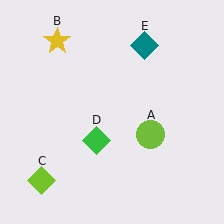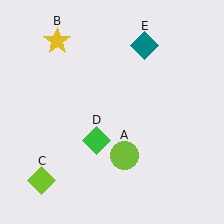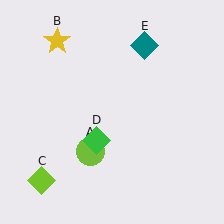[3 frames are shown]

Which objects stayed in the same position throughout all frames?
Yellow star (object B) and lime diamond (object C) and green diamond (object D) and teal diamond (object E) remained stationary.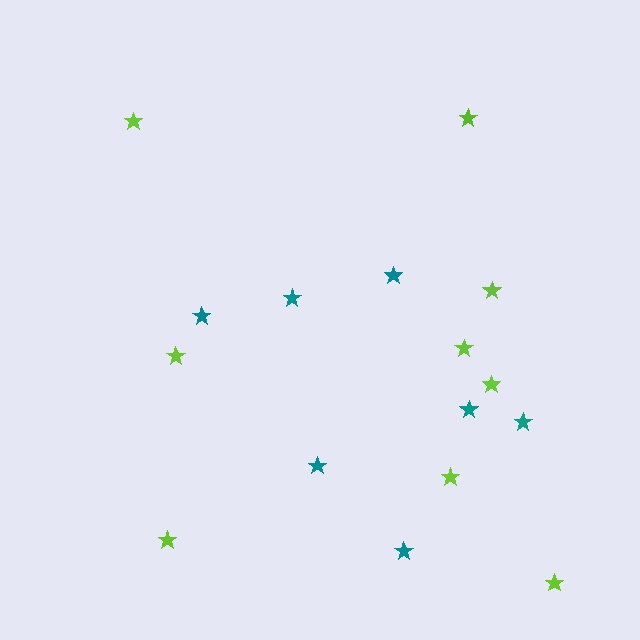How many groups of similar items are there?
There are 2 groups: one group of teal stars (7) and one group of lime stars (9).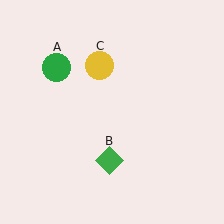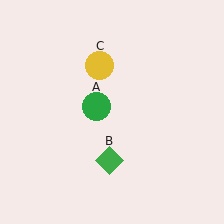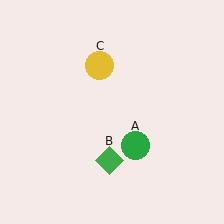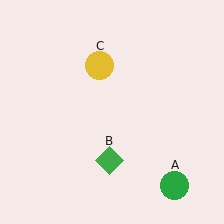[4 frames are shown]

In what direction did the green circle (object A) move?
The green circle (object A) moved down and to the right.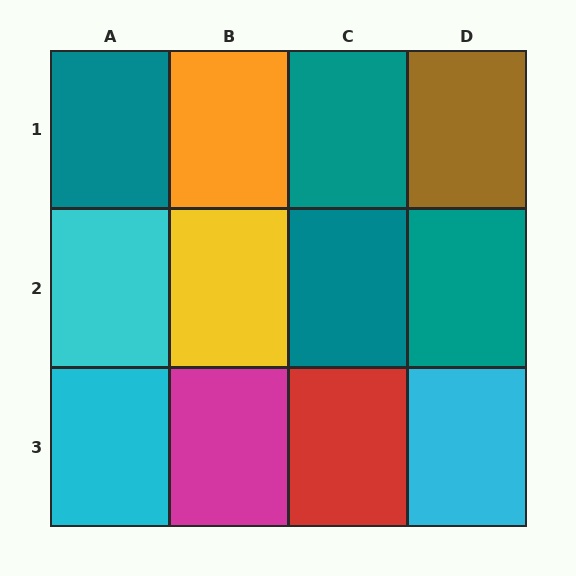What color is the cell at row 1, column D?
Brown.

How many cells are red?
1 cell is red.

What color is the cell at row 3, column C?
Red.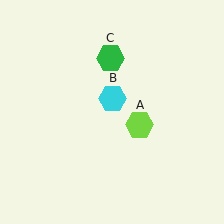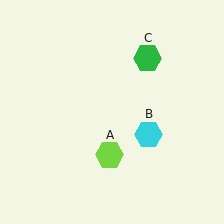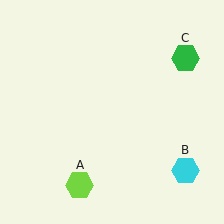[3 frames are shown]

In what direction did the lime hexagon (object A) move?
The lime hexagon (object A) moved down and to the left.